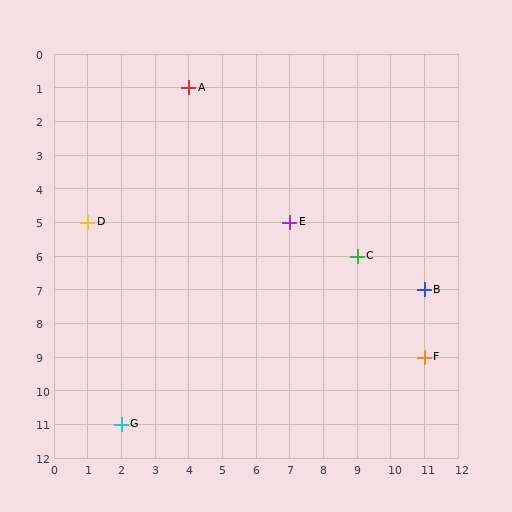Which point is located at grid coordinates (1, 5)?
Point D is at (1, 5).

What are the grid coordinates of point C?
Point C is at grid coordinates (9, 6).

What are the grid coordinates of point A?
Point A is at grid coordinates (4, 1).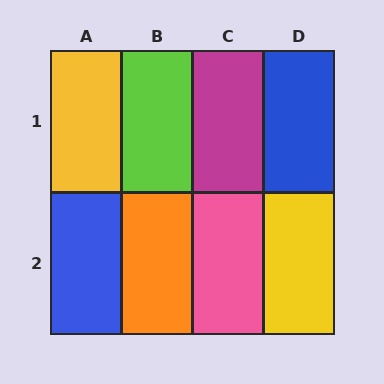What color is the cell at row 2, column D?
Yellow.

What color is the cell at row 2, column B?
Orange.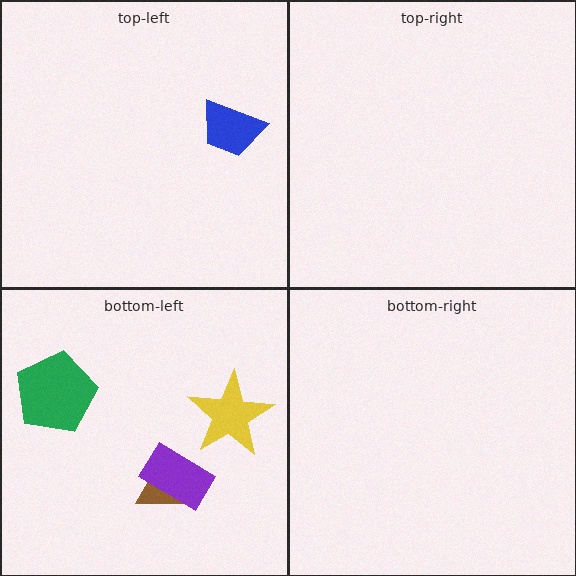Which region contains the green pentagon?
The bottom-left region.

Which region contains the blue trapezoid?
The top-left region.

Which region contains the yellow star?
The bottom-left region.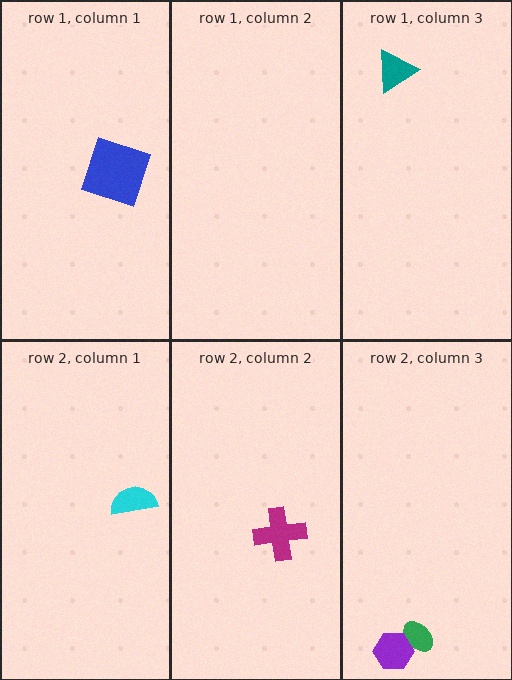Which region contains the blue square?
The row 1, column 1 region.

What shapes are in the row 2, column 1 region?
The cyan semicircle.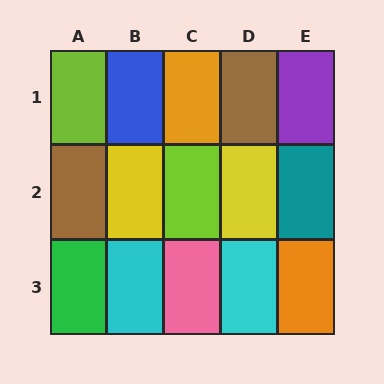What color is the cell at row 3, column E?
Orange.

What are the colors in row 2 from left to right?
Brown, yellow, lime, yellow, teal.